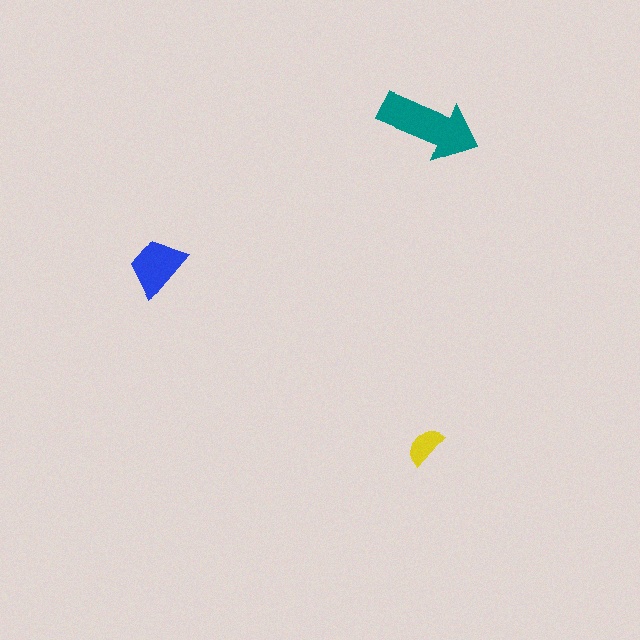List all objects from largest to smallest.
The teal arrow, the blue trapezoid, the yellow semicircle.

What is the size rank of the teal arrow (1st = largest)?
1st.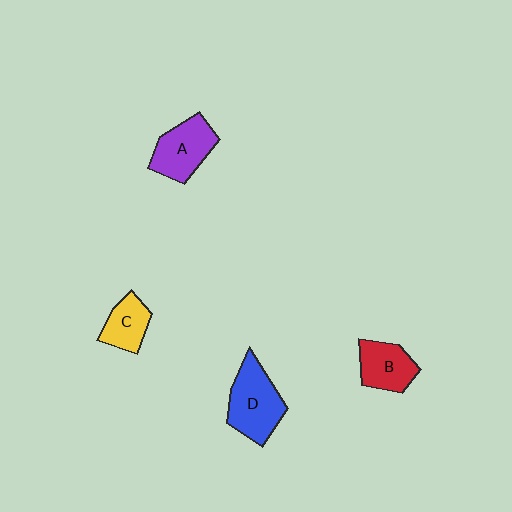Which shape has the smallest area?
Shape C (yellow).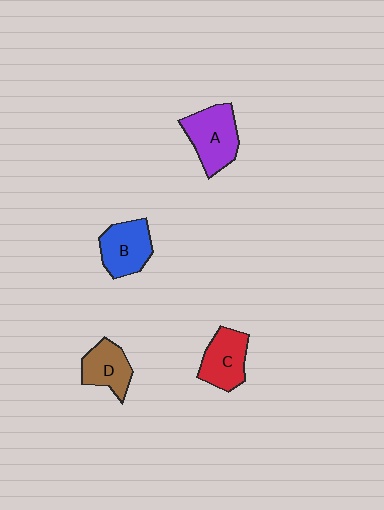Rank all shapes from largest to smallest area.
From largest to smallest: A (purple), B (blue), C (red), D (brown).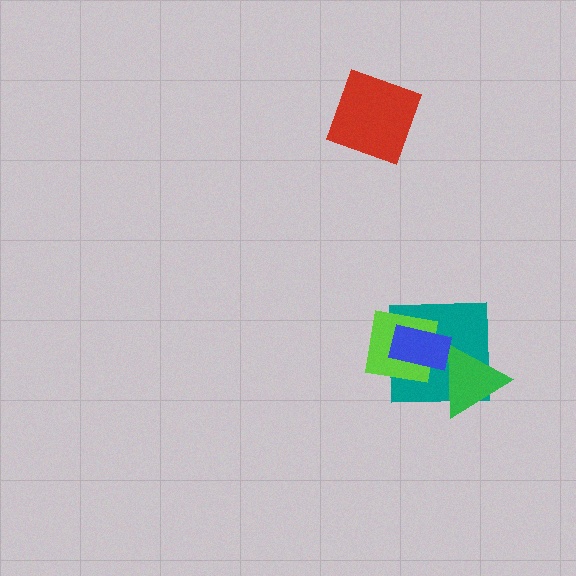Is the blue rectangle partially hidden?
No, no other shape covers it.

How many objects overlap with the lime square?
3 objects overlap with the lime square.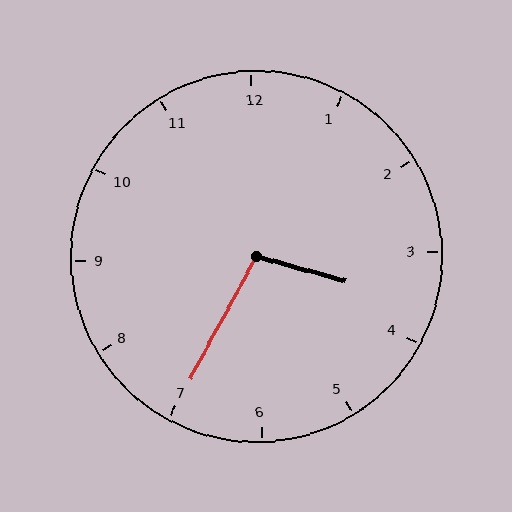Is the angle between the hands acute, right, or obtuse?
It is obtuse.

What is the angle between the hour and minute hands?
Approximately 102 degrees.